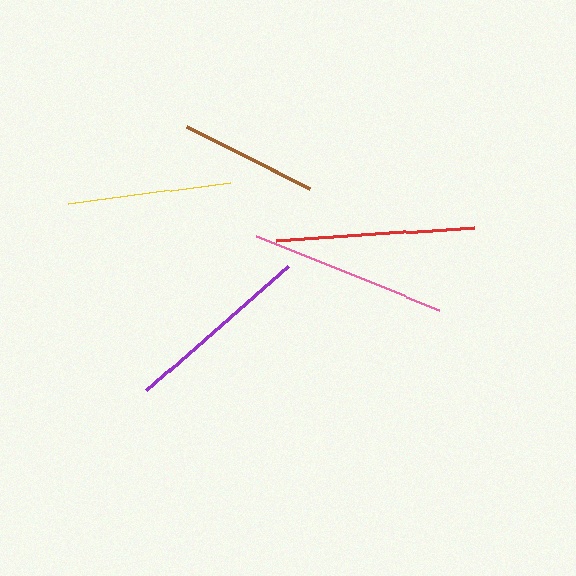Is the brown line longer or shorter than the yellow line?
The yellow line is longer than the brown line.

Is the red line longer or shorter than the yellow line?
The red line is longer than the yellow line.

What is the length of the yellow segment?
The yellow segment is approximately 164 pixels long.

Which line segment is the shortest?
The brown line is the shortest at approximately 138 pixels.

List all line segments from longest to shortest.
From longest to shortest: red, pink, purple, yellow, brown.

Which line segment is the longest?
The red line is the longest at approximately 198 pixels.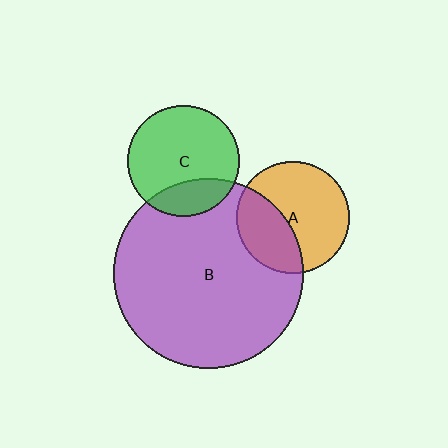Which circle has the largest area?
Circle B (purple).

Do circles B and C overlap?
Yes.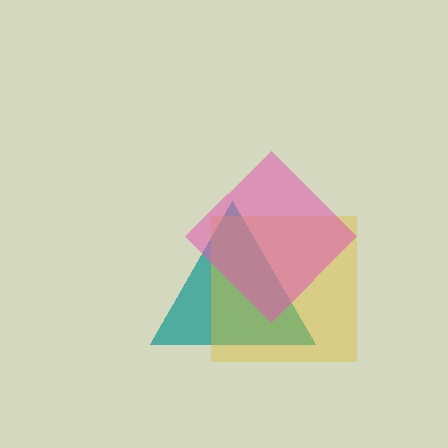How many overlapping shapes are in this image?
There are 3 overlapping shapes in the image.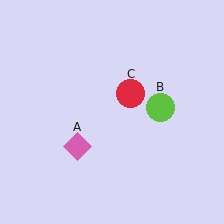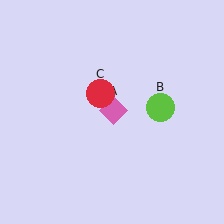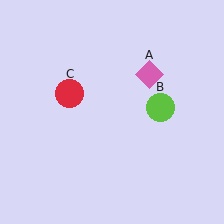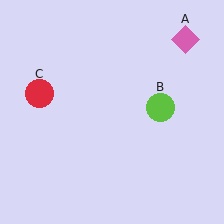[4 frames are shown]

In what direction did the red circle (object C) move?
The red circle (object C) moved left.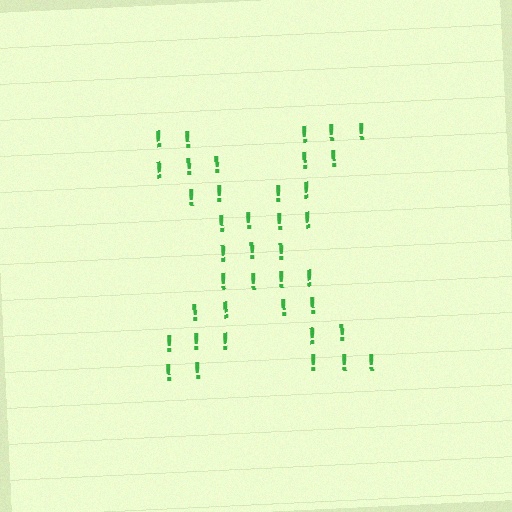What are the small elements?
The small elements are exclamation marks.